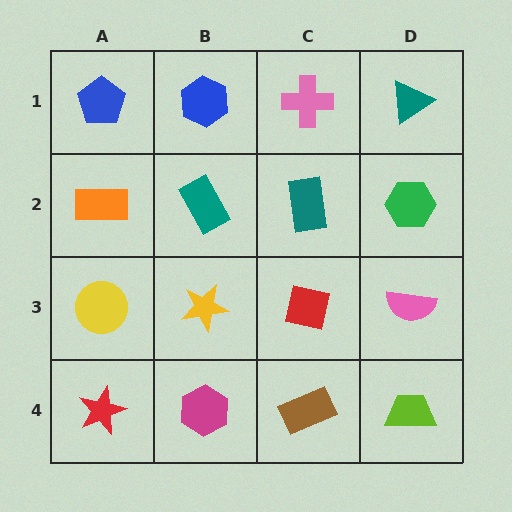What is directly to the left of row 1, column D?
A pink cross.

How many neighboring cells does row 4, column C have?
3.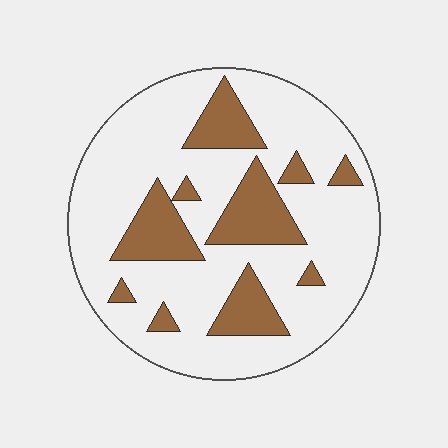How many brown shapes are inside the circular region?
10.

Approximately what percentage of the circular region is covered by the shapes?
Approximately 25%.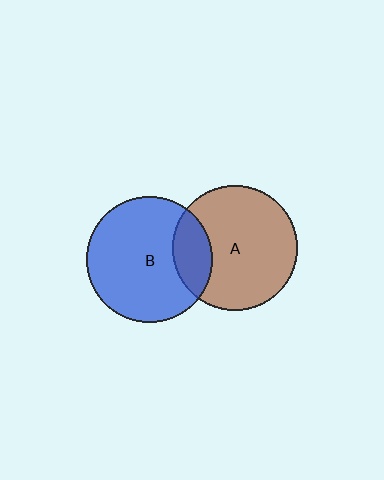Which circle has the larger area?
Circle B (blue).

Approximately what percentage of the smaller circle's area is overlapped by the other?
Approximately 20%.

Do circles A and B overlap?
Yes.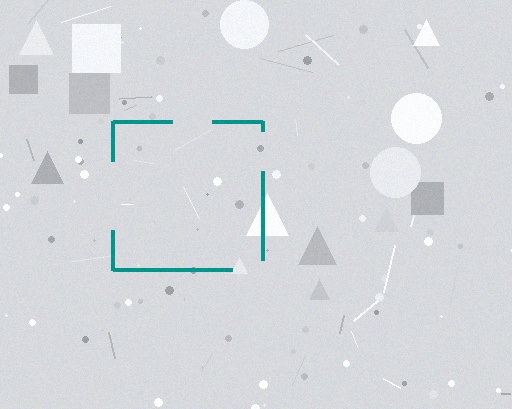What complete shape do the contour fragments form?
The contour fragments form a square.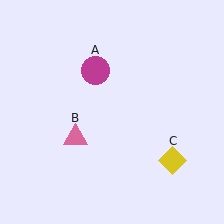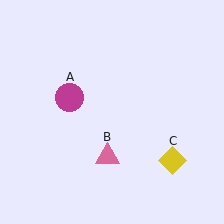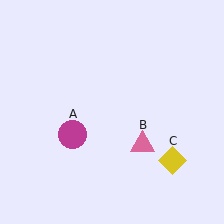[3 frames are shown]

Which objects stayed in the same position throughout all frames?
Yellow diamond (object C) remained stationary.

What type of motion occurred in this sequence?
The magenta circle (object A), pink triangle (object B) rotated counterclockwise around the center of the scene.